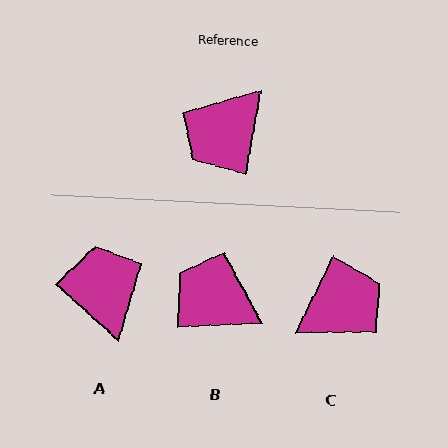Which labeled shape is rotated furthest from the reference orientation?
C, about 164 degrees away.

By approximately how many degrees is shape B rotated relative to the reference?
Approximately 77 degrees clockwise.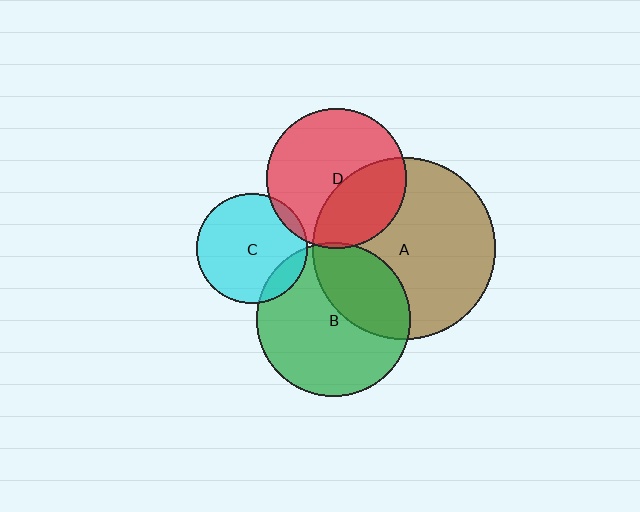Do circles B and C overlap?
Yes.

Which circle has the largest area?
Circle A (brown).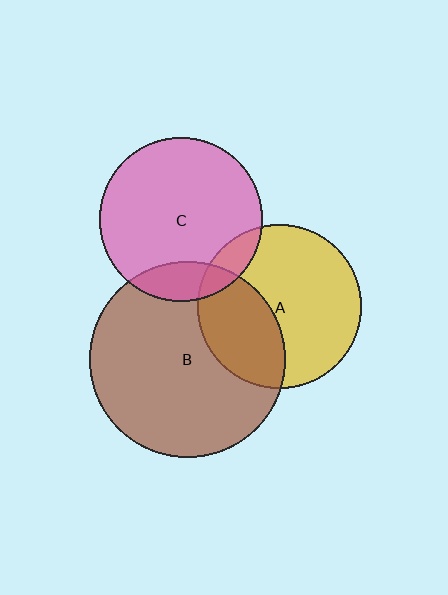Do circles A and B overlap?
Yes.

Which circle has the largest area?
Circle B (brown).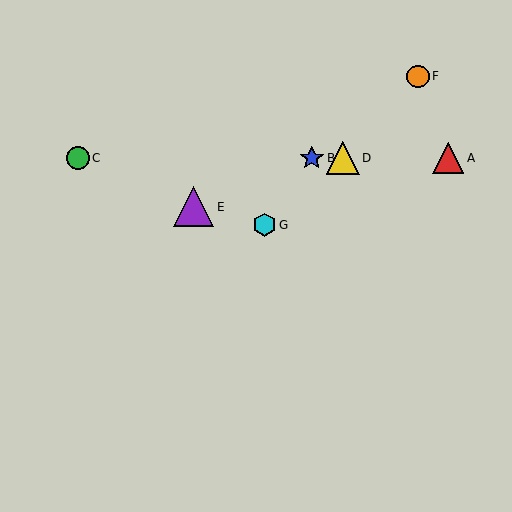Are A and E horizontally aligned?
No, A is at y≈158 and E is at y≈207.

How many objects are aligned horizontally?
4 objects (A, B, C, D) are aligned horizontally.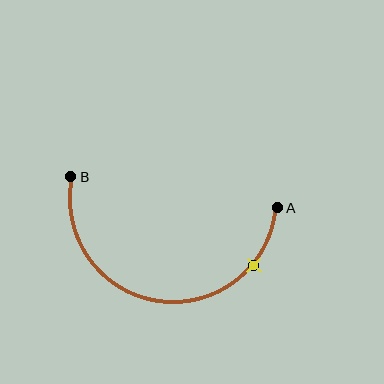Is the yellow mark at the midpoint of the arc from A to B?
No. The yellow mark lies on the arc but is closer to endpoint A. The arc midpoint would be at the point on the curve equidistant along the arc from both A and B.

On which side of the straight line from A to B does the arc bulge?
The arc bulges below the straight line connecting A and B.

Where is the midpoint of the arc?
The arc midpoint is the point on the curve farthest from the straight line joining A and B. It sits below that line.